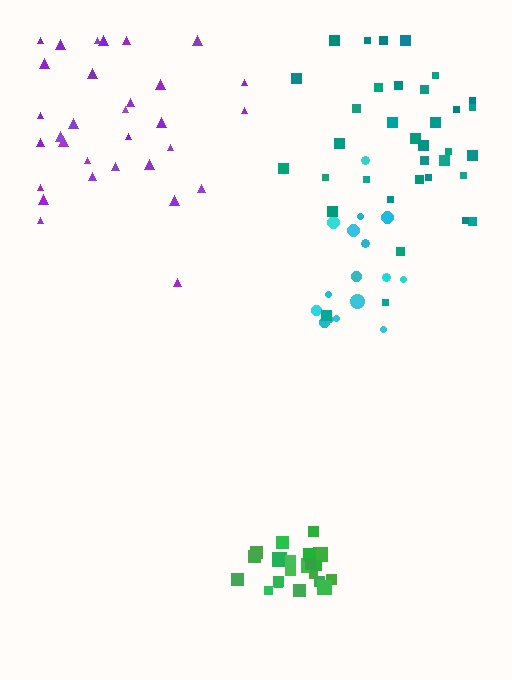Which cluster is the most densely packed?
Green.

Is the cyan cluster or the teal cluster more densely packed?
Teal.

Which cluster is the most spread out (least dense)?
Cyan.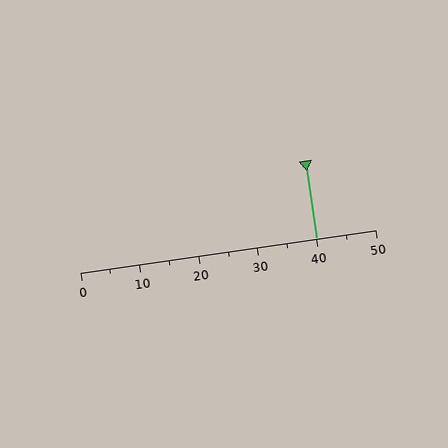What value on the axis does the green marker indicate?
The marker indicates approximately 40.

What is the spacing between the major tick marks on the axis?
The major ticks are spaced 10 apart.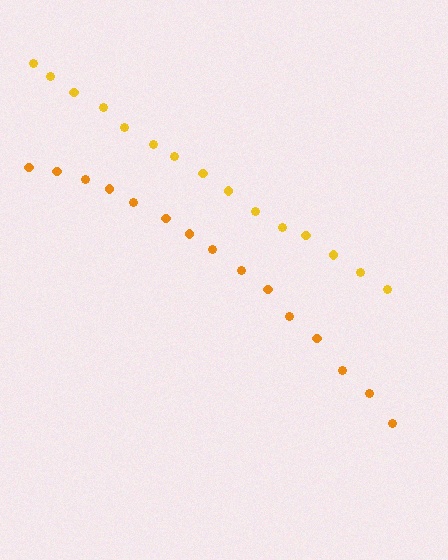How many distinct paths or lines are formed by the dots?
There are 2 distinct paths.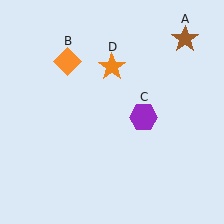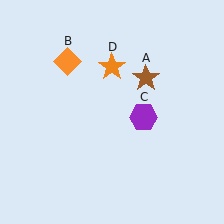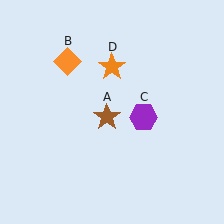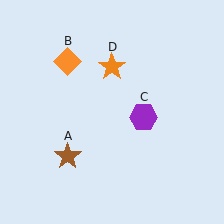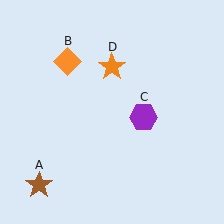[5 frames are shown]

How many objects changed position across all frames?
1 object changed position: brown star (object A).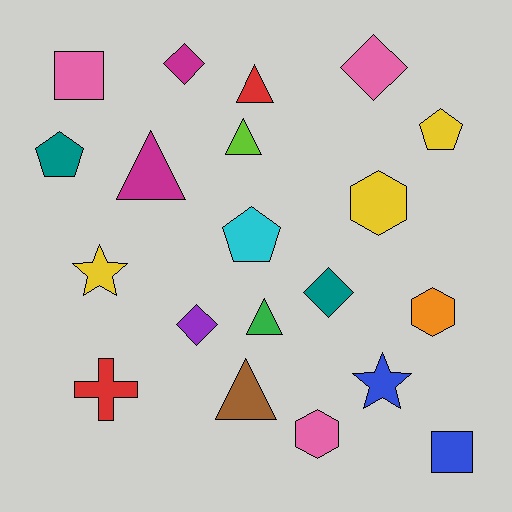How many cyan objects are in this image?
There is 1 cyan object.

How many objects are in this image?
There are 20 objects.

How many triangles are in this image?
There are 5 triangles.